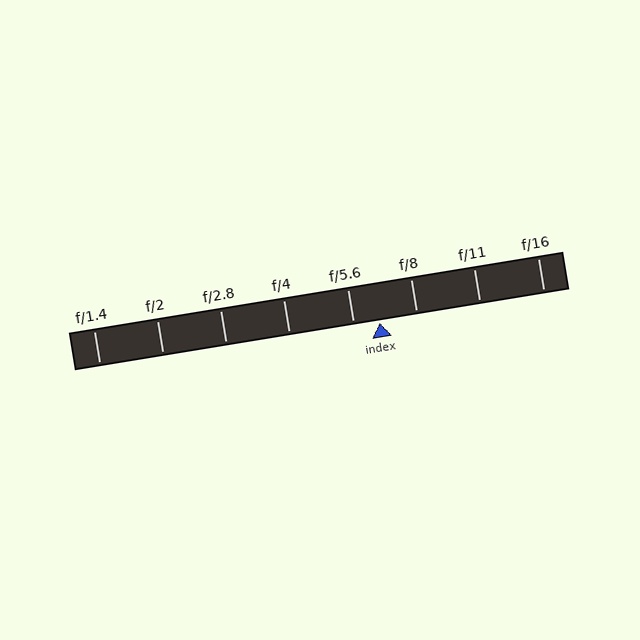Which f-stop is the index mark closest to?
The index mark is closest to f/5.6.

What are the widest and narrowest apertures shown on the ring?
The widest aperture shown is f/1.4 and the narrowest is f/16.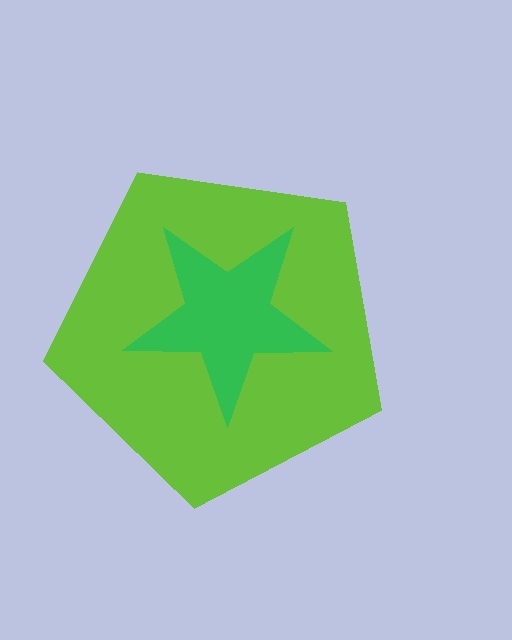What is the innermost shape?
The green star.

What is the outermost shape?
The lime pentagon.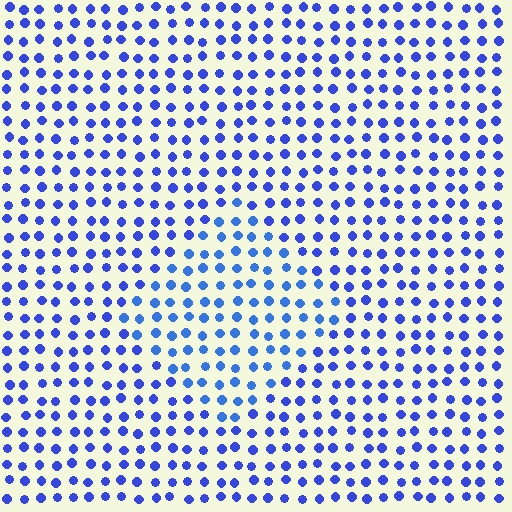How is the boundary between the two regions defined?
The boundary is defined purely by a slight shift in hue (about 17 degrees). Spacing, size, and orientation are identical on both sides.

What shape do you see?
I see a diamond.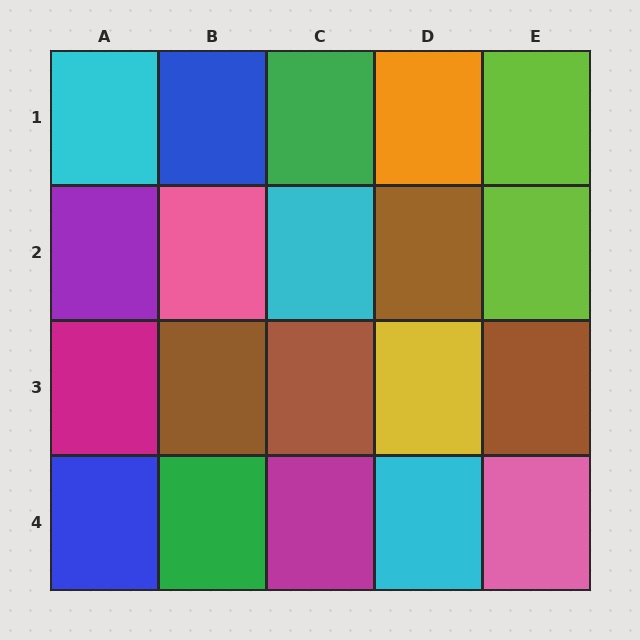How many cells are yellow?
1 cell is yellow.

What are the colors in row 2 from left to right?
Purple, pink, cyan, brown, lime.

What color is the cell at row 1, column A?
Cyan.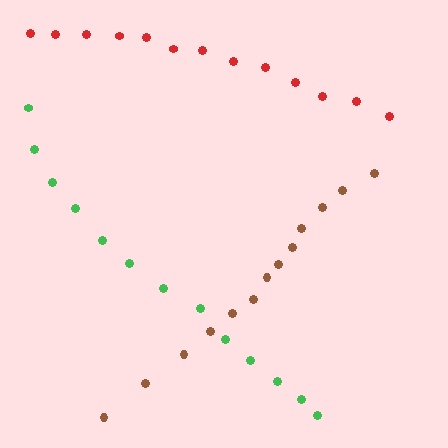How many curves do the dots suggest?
There are 3 distinct paths.